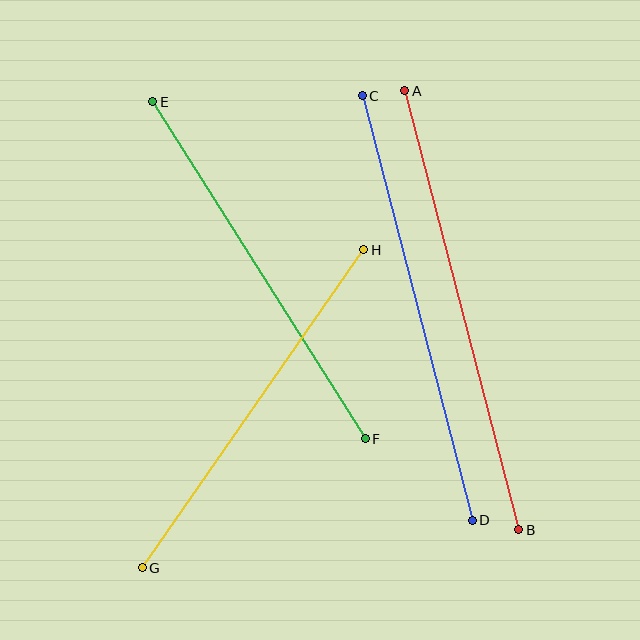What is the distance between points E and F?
The distance is approximately 398 pixels.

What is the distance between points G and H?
The distance is approximately 387 pixels.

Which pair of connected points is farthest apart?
Points A and B are farthest apart.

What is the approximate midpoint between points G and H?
The midpoint is at approximately (253, 409) pixels.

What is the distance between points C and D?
The distance is approximately 439 pixels.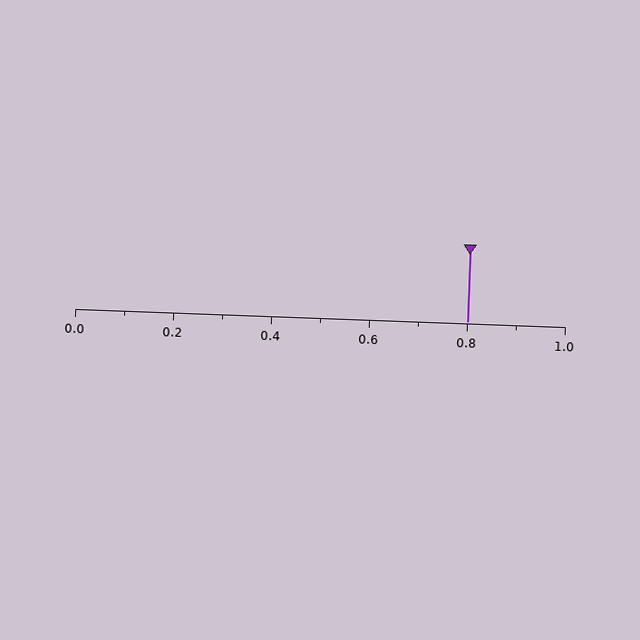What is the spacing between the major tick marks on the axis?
The major ticks are spaced 0.2 apart.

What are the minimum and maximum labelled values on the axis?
The axis runs from 0.0 to 1.0.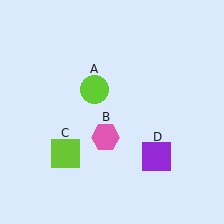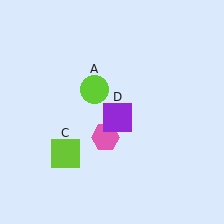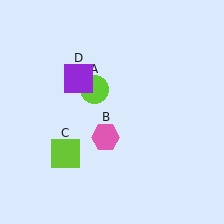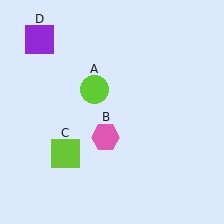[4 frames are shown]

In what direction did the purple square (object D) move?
The purple square (object D) moved up and to the left.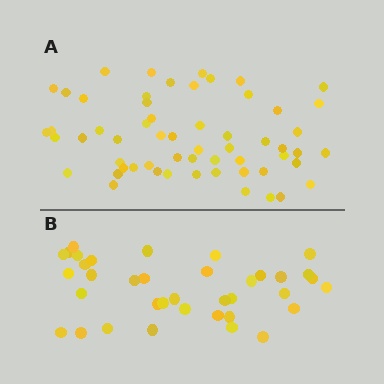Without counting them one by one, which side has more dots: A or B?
Region A (the top region) has more dots.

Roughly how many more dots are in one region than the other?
Region A has approximately 20 more dots than region B.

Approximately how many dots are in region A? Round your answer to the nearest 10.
About 60 dots. (The exact count is 58, which rounds to 60.)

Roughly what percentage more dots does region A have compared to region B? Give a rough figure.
About 55% more.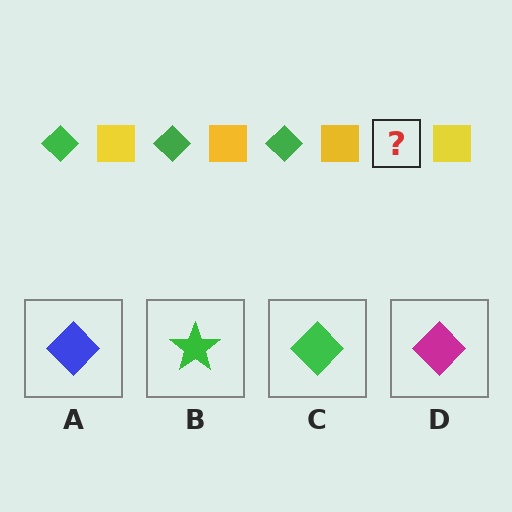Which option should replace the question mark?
Option C.